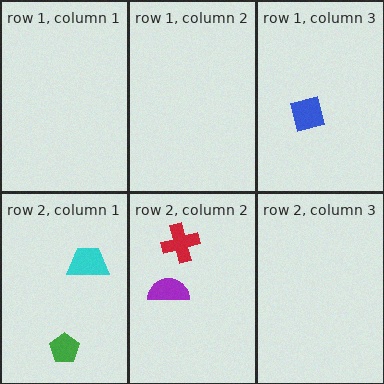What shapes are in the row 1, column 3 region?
The blue square.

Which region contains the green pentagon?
The row 2, column 1 region.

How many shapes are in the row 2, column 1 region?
2.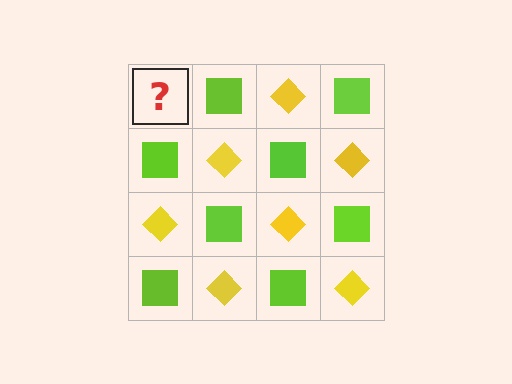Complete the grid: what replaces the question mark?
The question mark should be replaced with a yellow diamond.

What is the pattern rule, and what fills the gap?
The rule is that it alternates yellow diamond and lime square in a checkerboard pattern. The gap should be filled with a yellow diamond.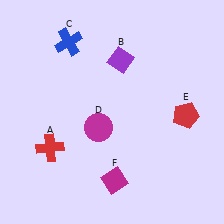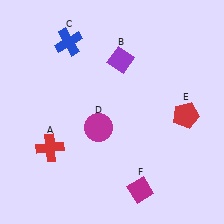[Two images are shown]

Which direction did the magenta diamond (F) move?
The magenta diamond (F) moved right.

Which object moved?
The magenta diamond (F) moved right.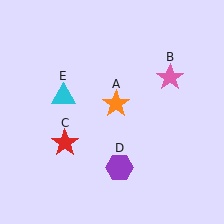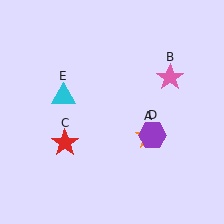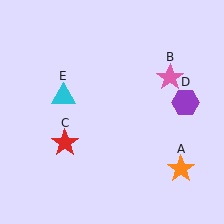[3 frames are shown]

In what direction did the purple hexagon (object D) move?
The purple hexagon (object D) moved up and to the right.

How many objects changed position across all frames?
2 objects changed position: orange star (object A), purple hexagon (object D).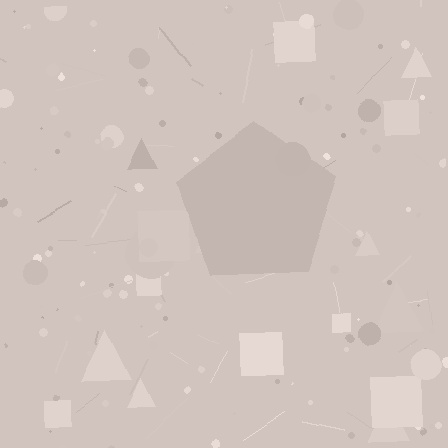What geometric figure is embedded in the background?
A pentagon is embedded in the background.